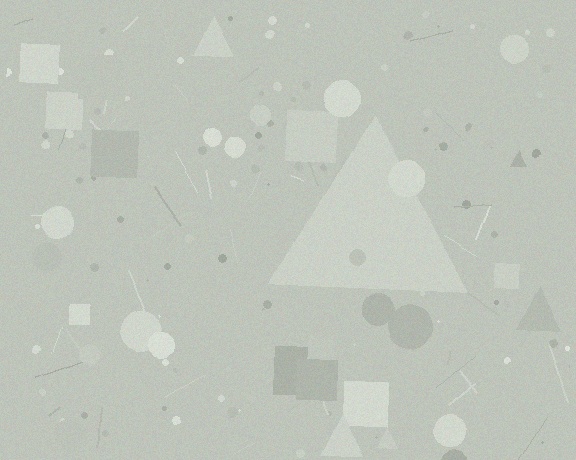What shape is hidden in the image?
A triangle is hidden in the image.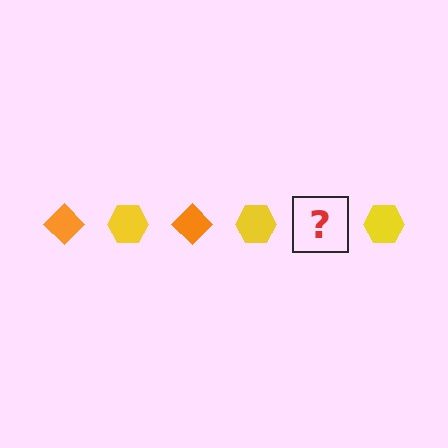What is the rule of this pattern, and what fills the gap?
The rule is that the pattern alternates between orange diamond and yellow hexagon. The gap should be filled with an orange diamond.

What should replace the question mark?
The question mark should be replaced with an orange diamond.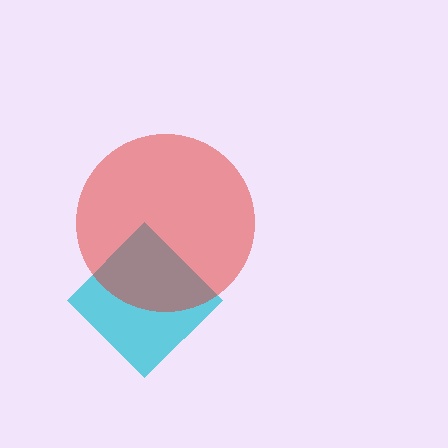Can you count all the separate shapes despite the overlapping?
Yes, there are 2 separate shapes.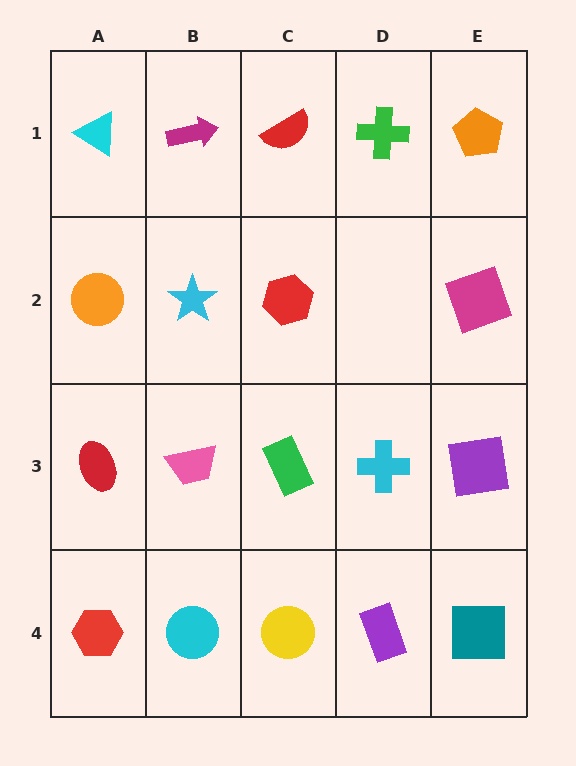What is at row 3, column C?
A green rectangle.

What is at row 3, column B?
A pink trapezoid.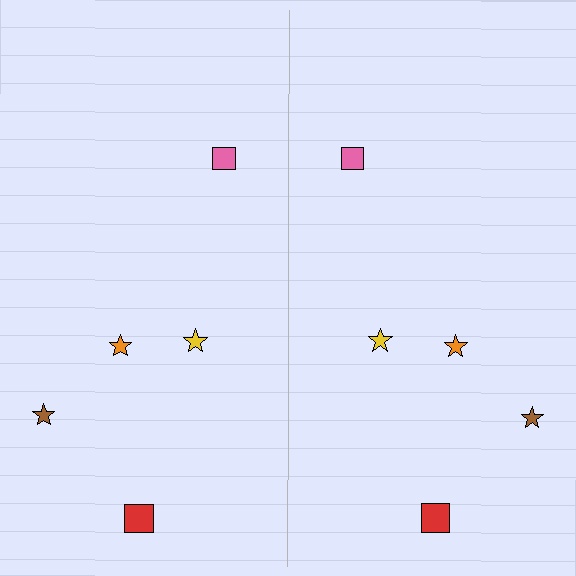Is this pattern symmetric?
Yes, this pattern has bilateral (reflection) symmetry.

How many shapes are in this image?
There are 10 shapes in this image.